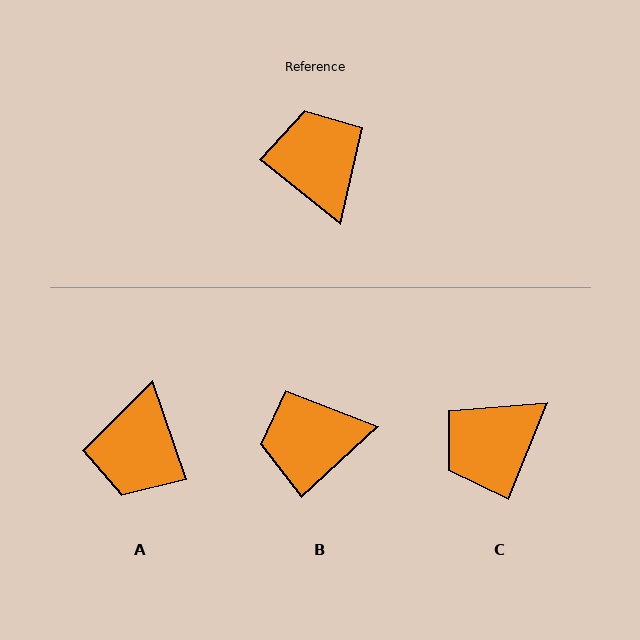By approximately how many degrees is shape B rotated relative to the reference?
Approximately 81 degrees counter-clockwise.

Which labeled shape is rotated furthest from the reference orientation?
A, about 147 degrees away.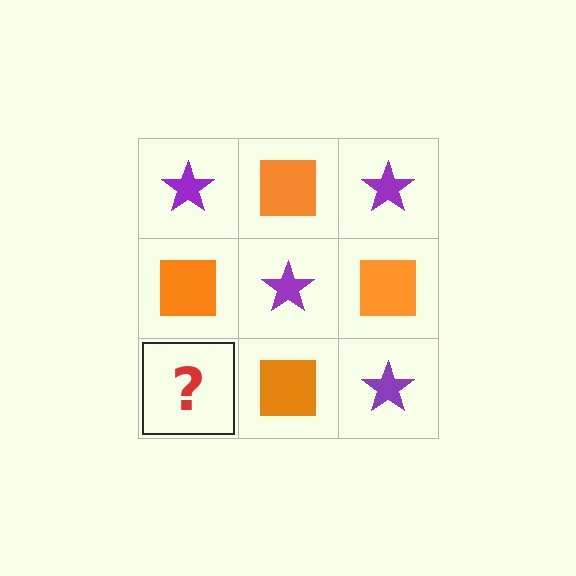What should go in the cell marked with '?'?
The missing cell should contain a purple star.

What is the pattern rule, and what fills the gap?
The rule is that it alternates purple star and orange square in a checkerboard pattern. The gap should be filled with a purple star.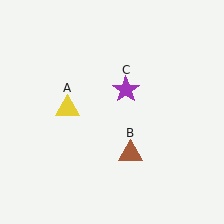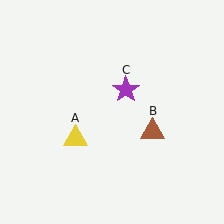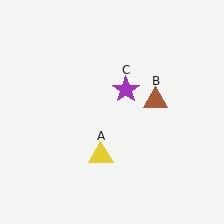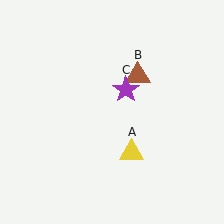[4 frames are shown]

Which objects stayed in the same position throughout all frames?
Purple star (object C) remained stationary.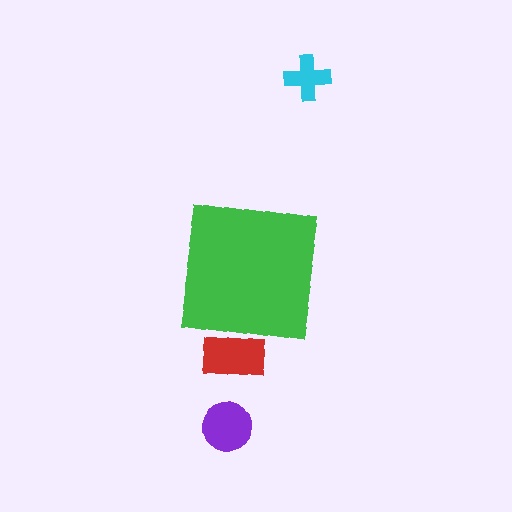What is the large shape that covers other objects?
A green square.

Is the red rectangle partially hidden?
Yes, the red rectangle is partially hidden behind the green square.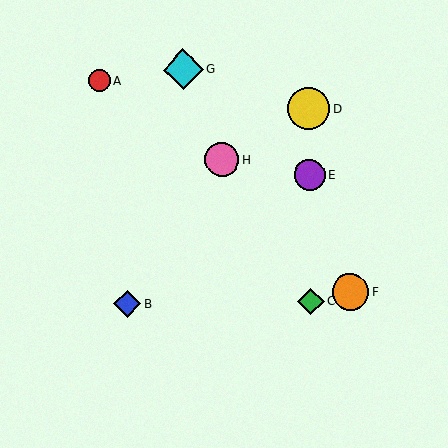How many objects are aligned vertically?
3 objects (C, D, E) are aligned vertically.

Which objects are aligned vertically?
Objects C, D, E are aligned vertically.